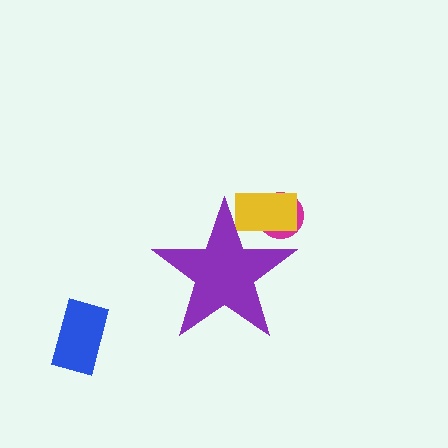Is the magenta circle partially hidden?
Yes, the magenta circle is partially hidden behind the purple star.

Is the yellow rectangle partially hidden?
Yes, the yellow rectangle is partially hidden behind the purple star.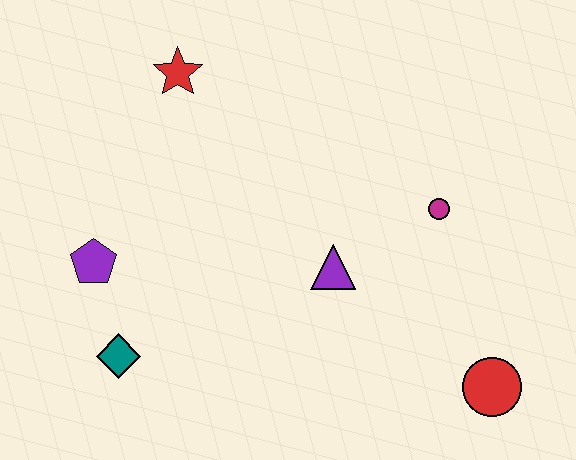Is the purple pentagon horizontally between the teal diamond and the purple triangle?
No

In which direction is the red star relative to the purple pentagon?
The red star is above the purple pentagon.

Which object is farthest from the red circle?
The red star is farthest from the red circle.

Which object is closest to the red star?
The purple pentagon is closest to the red star.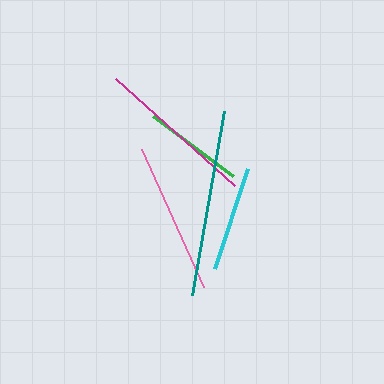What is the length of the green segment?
The green segment is approximately 100 pixels long.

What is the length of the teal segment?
The teal segment is approximately 187 pixels long.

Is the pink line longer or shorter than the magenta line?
The magenta line is longer than the pink line.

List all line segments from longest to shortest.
From longest to shortest: teal, magenta, pink, cyan, green.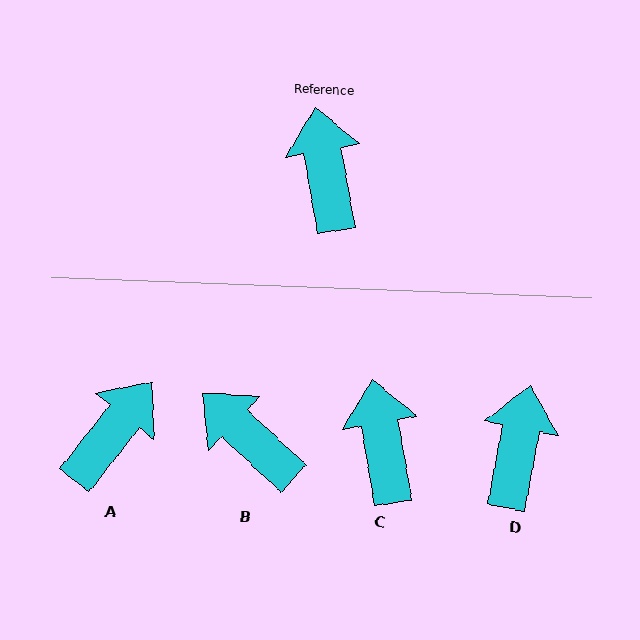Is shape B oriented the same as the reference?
No, it is off by about 37 degrees.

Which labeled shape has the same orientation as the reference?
C.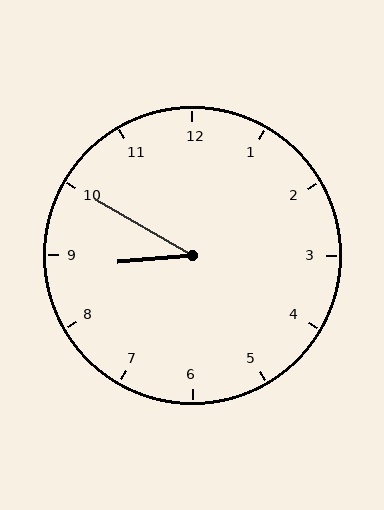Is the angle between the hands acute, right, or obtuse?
It is acute.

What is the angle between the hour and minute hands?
Approximately 35 degrees.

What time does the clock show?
8:50.